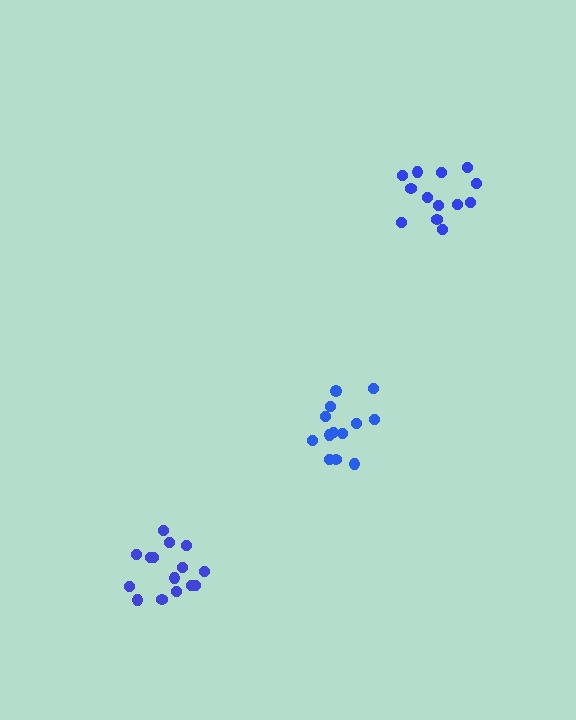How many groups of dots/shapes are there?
There are 3 groups.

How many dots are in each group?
Group 1: 15 dots, Group 2: 13 dots, Group 3: 13 dots (41 total).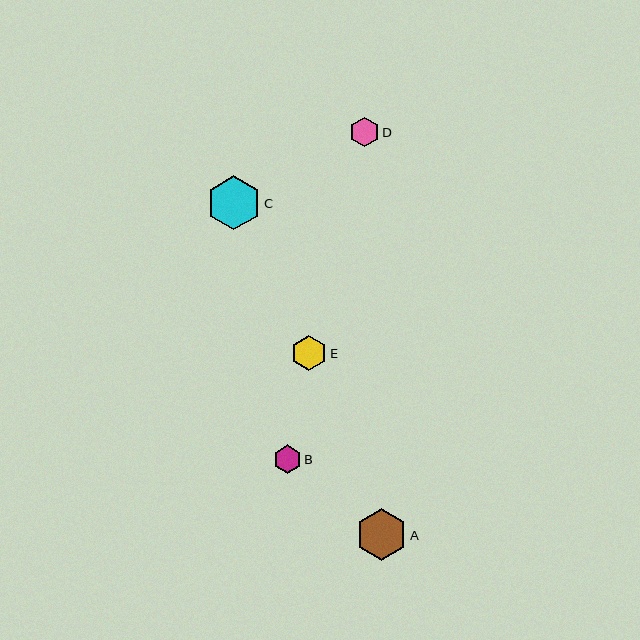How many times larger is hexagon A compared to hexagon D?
Hexagon A is approximately 1.7 times the size of hexagon D.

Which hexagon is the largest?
Hexagon C is the largest with a size of approximately 54 pixels.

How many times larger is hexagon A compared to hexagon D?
Hexagon A is approximately 1.7 times the size of hexagon D.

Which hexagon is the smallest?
Hexagon B is the smallest with a size of approximately 28 pixels.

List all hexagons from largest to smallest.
From largest to smallest: C, A, E, D, B.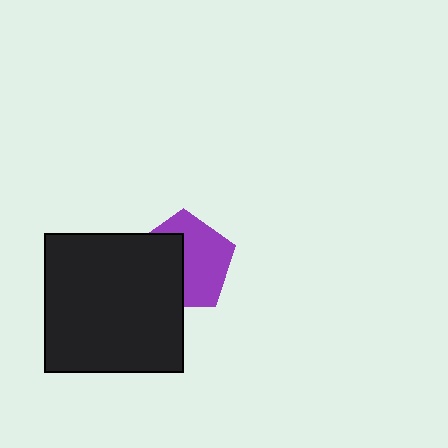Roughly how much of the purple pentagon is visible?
About half of it is visible (roughly 56%).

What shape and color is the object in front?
The object in front is a black square.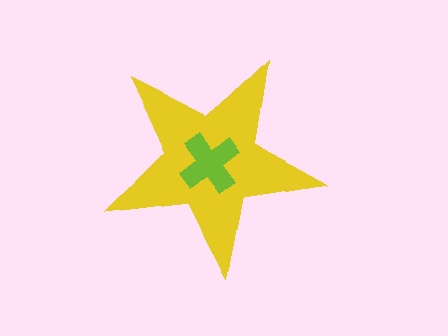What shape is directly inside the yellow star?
The lime cross.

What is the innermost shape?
The lime cross.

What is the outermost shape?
The yellow star.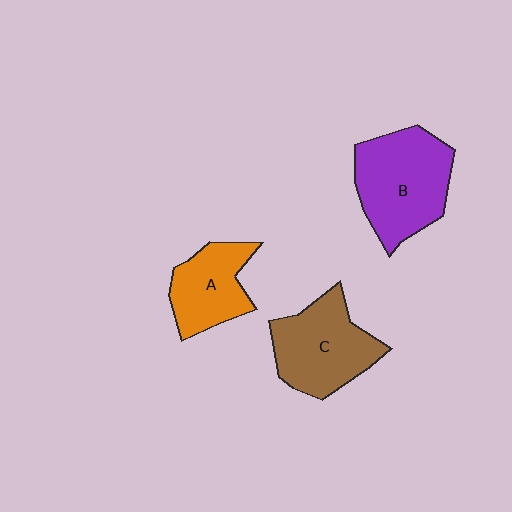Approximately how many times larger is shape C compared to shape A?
Approximately 1.3 times.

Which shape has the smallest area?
Shape A (orange).